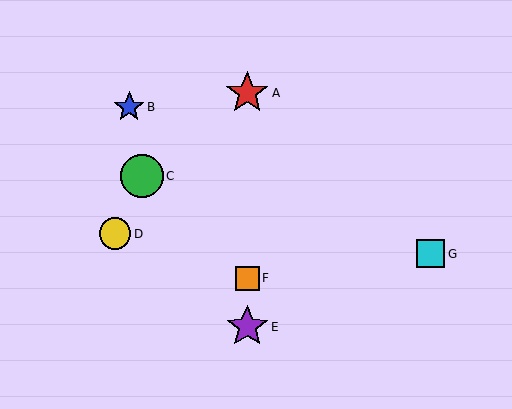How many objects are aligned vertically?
3 objects (A, E, F) are aligned vertically.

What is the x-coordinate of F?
Object F is at x≈247.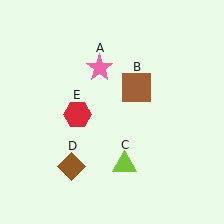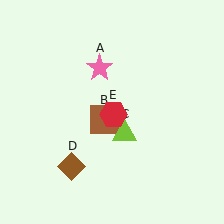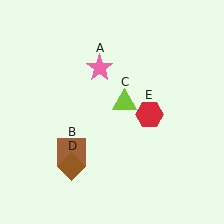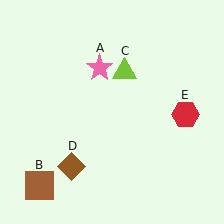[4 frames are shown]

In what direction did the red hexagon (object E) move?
The red hexagon (object E) moved right.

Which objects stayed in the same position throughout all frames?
Pink star (object A) and brown diamond (object D) remained stationary.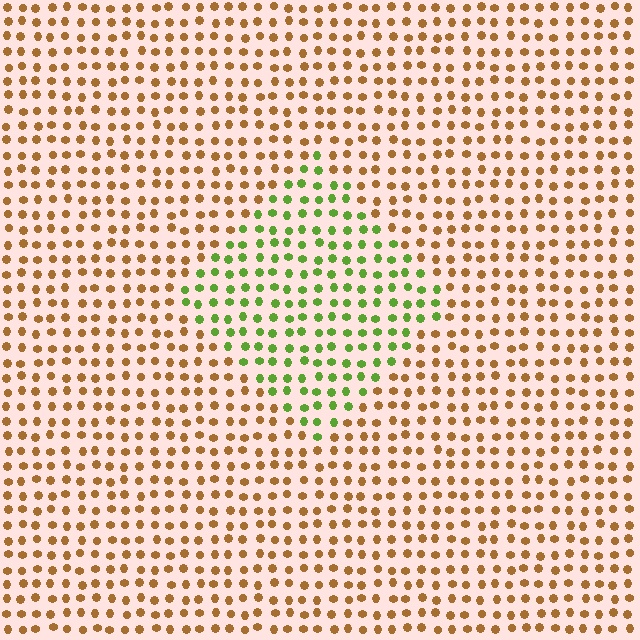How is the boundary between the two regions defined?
The boundary is defined purely by a slight shift in hue (about 68 degrees). Spacing, size, and orientation are identical on both sides.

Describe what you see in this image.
The image is filled with small brown elements in a uniform arrangement. A diamond-shaped region is visible where the elements are tinted to a slightly different hue, forming a subtle color boundary.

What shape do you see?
I see a diamond.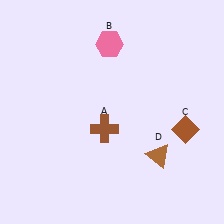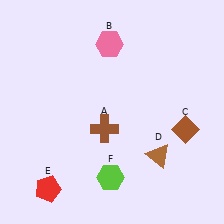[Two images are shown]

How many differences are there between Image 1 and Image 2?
There are 2 differences between the two images.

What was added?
A red pentagon (E), a lime hexagon (F) were added in Image 2.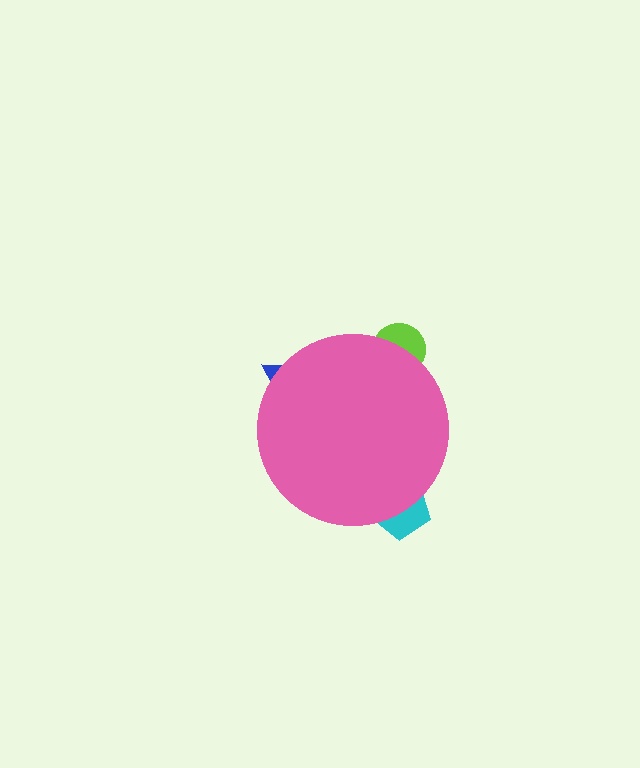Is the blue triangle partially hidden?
Yes, the blue triangle is partially hidden behind the pink circle.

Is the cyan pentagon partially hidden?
Yes, the cyan pentagon is partially hidden behind the pink circle.